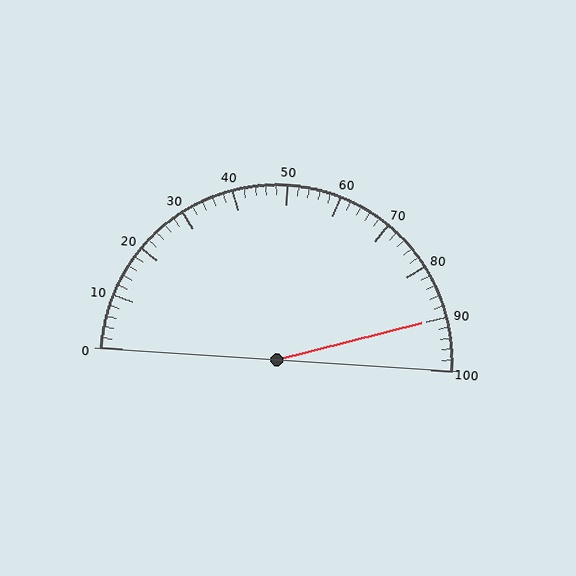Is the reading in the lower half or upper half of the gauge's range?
The reading is in the upper half of the range (0 to 100).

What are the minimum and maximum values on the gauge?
The gauge ranges from 0 to 100.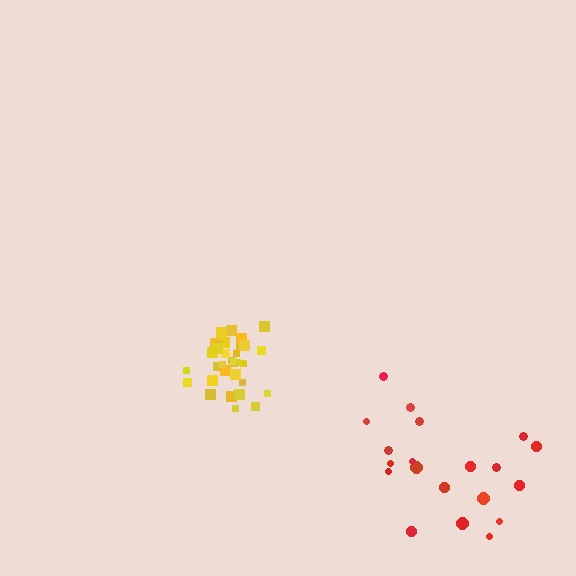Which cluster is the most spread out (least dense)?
Red.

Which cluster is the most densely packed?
Yellow.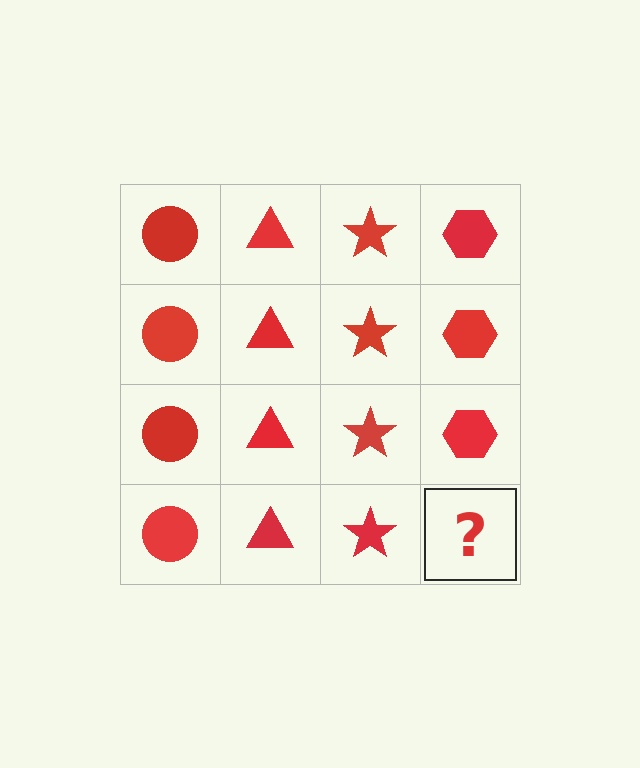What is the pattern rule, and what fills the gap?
The rule is that each column has a consistent shape. The gap should be filled with a red hexagon.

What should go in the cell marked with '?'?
The missing cell should contain a red hexagon.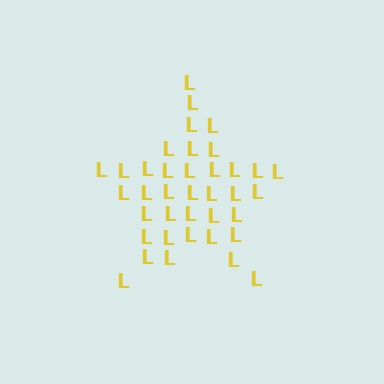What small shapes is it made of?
It is made of small letter L's.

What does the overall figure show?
The overall figure shows a star.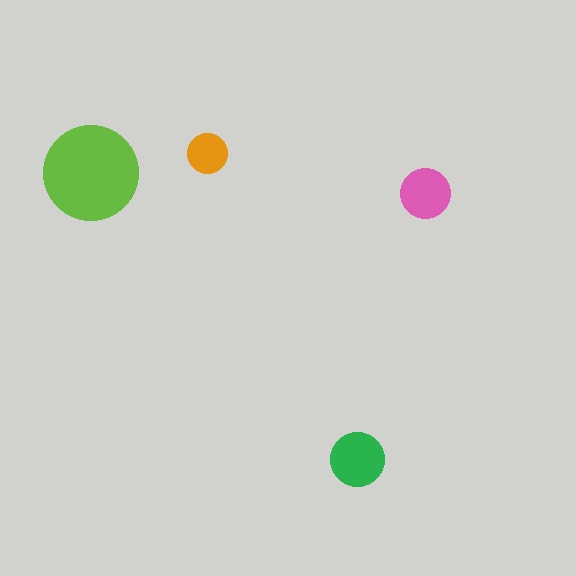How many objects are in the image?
There are 4 objects in the image.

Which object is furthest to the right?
The pink circle is rightmost.